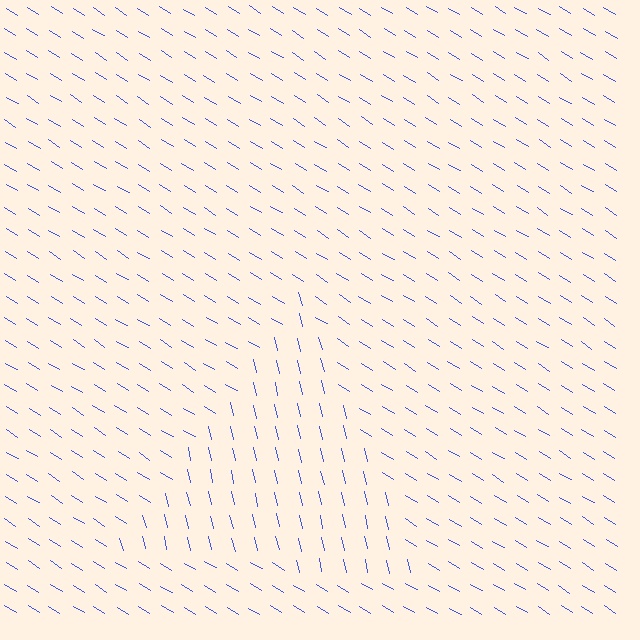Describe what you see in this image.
The image is filled with small blue line segments. A triangle region in the image has lines oriented differently from the surrounding lines, creating a visible texture boundary.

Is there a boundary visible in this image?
Yes, there is a texture boundary formed by a change in line orientation.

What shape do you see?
I see a triangle.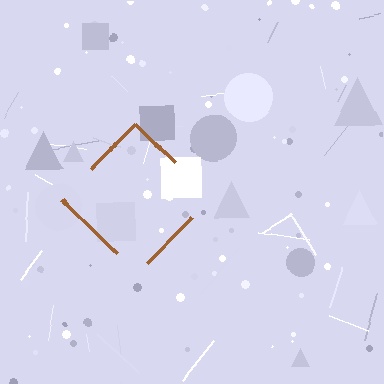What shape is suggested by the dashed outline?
The dashed outline suggests a diamond.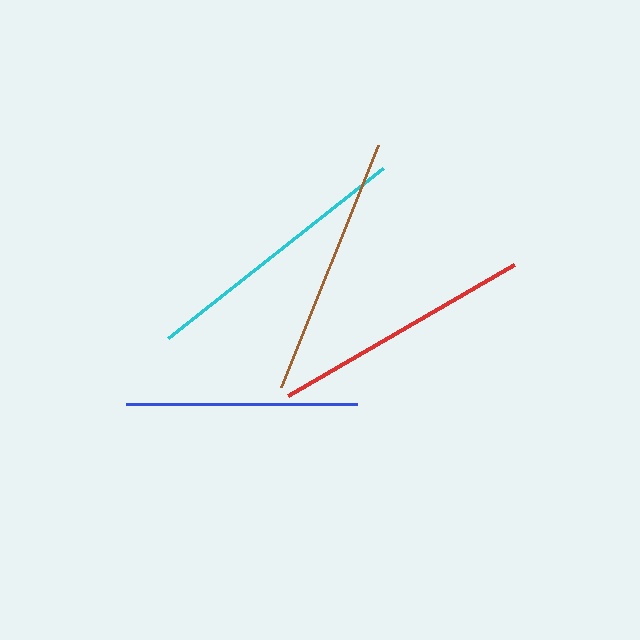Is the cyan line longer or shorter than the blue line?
The cyan line is longer than the blue line.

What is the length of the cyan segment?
The cyan segment is approximately 274 pixels long.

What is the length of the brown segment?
The brown segment is approximately 260 pixels long.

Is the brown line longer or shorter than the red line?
The red line is longer than the brown line.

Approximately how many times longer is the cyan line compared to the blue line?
The cyan line is approximately 1.2 times the length of the blue line.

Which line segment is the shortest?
The blue line is the shortest at approximately 231 pixels.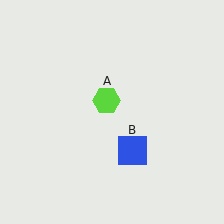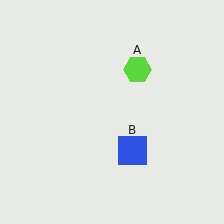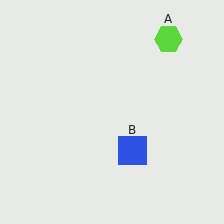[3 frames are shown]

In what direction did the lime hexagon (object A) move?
The lime hexagon (object A) moved up and to the right.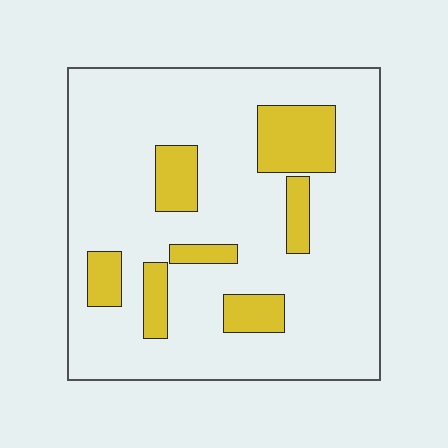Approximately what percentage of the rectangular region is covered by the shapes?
Approximately 20%.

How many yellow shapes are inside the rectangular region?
7.